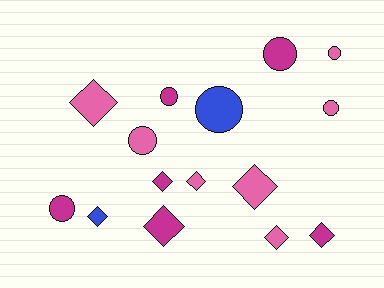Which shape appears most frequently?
Diamond, with 8 objects.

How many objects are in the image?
There are 15 objects.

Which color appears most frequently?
Pink, with 7 objects.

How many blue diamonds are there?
There is 1 blue diamond.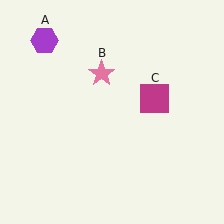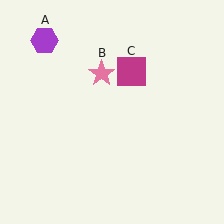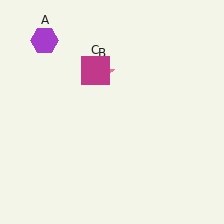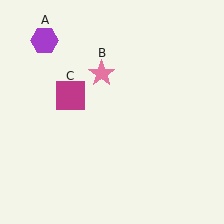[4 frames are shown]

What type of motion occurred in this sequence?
The magenta square (object C) rotated counterclockwise around the center of the scene.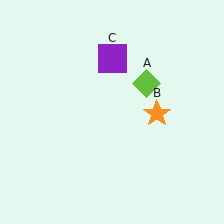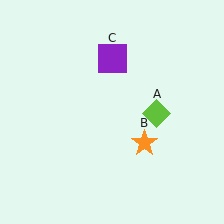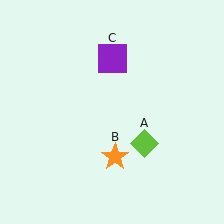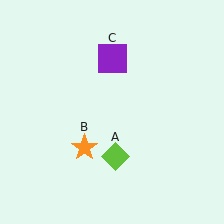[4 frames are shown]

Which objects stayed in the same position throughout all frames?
Purple square (object C) remained stationary.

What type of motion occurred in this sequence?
The lime diamond (object A), orange star (object B) rotated clockwise around the center of the scene.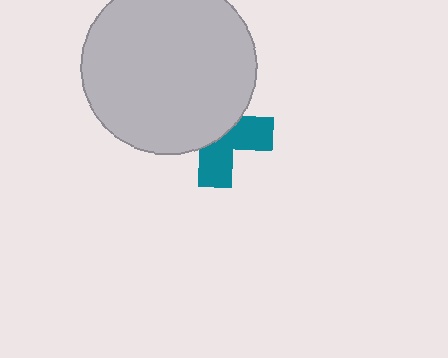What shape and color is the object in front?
The object in front is a light gray circle.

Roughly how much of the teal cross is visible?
A small part of it is visible (roughly 45%).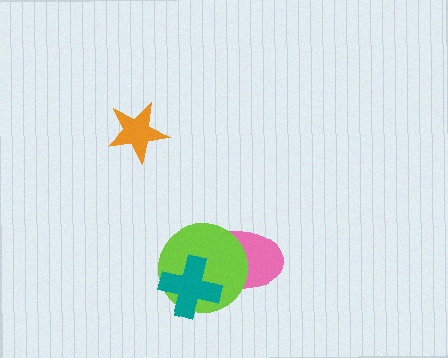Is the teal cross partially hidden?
No, no other shape covers it.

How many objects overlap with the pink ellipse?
2 objects overlap with the pink ellipse.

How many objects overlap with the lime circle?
2 objects overlap with the lime circle.